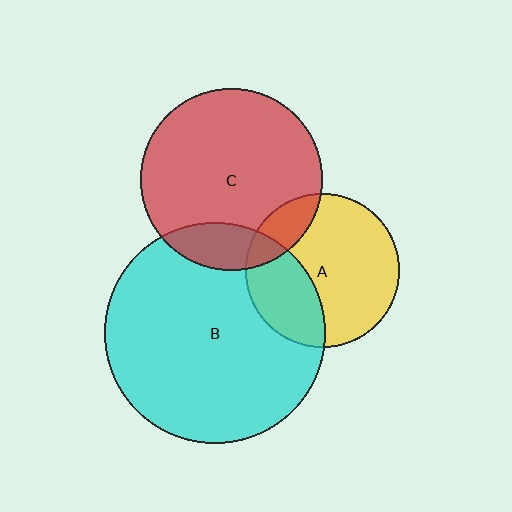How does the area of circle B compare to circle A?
Approximately 2.1 times.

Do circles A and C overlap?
Yes.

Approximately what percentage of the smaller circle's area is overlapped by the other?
Approximately 15%.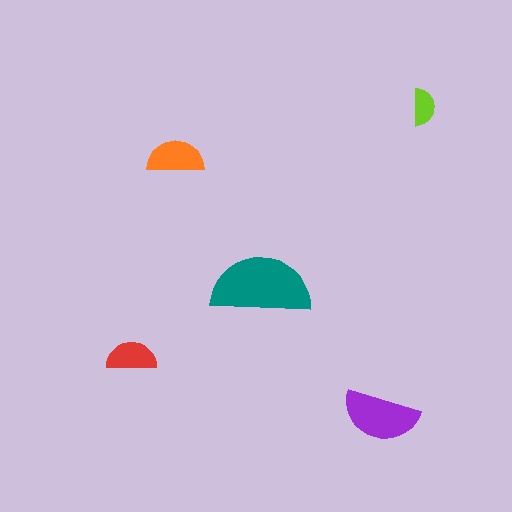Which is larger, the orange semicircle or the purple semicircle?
The purple one.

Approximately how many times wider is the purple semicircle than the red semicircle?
About 1.5 times wider.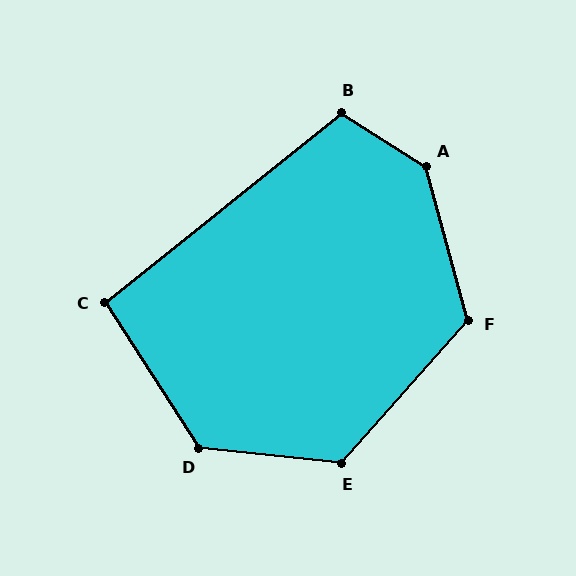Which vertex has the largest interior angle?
A, at approximately 138 degrees.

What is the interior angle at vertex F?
Approximately 123 degrees (obtuse).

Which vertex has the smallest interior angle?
C, at approximately 96 degrees.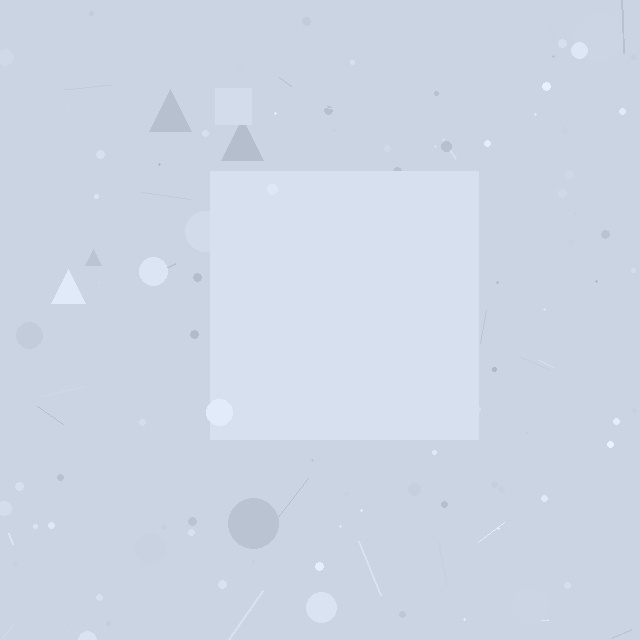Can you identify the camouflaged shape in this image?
The camouflaged shape is a square.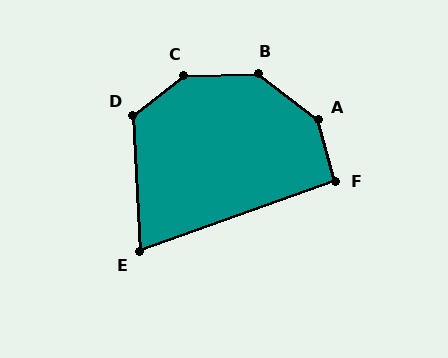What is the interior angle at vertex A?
Approximately 143 degrees (obtuse).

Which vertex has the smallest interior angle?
E, at approximately 73 degrees.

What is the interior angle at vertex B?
Approximately 140 degrees (obtuse).